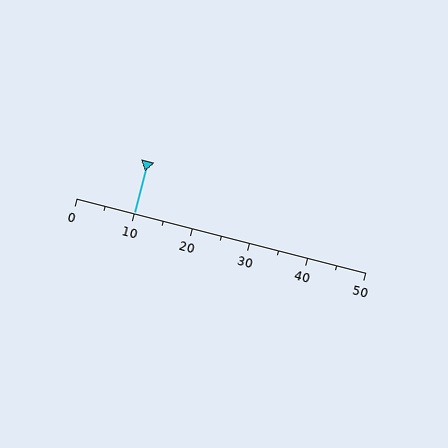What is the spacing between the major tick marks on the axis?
The major ticks are spaced 10 apart.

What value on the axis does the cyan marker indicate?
The marker indicates approximately 10.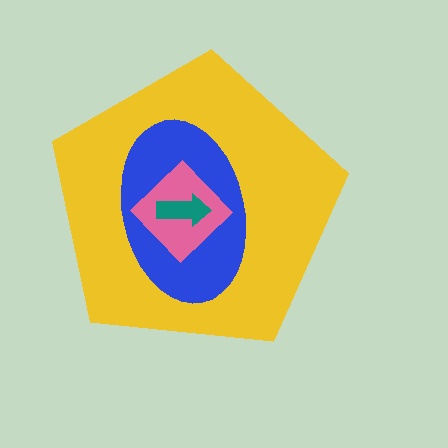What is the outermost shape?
The yellow pentagon.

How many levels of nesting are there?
4.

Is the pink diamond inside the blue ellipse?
Yes.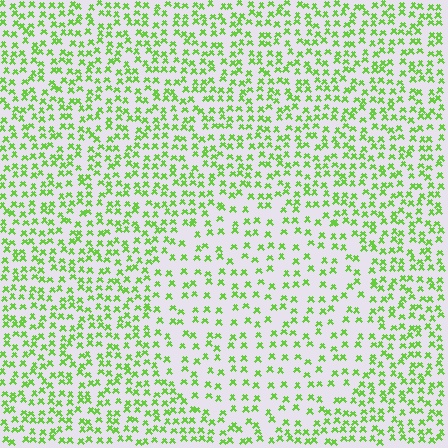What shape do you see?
I see a circle.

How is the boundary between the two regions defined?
The boundary is defined by a change in element density (approximately 1.8x ratio). All elements are the same color, size, and shape.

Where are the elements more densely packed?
The elements are more densely packed outside the circle boundary.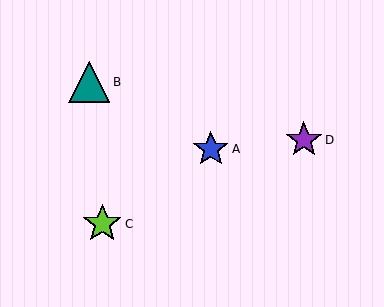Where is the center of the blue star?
The center of the blue star is at (211, 149).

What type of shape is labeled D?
Shape D is a purple star.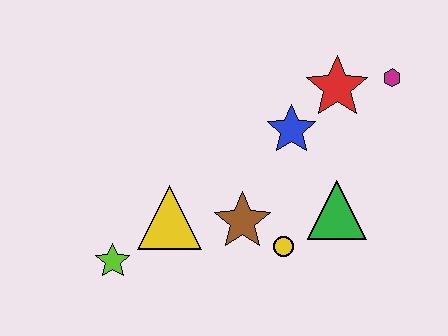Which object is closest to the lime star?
The yellow triangle is closest to the lime star.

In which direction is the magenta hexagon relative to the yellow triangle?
The magenta hexagon is to the right of the yellow triangle.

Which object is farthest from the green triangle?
The lime star is farthest from the green triangle.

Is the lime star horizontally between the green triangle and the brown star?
No